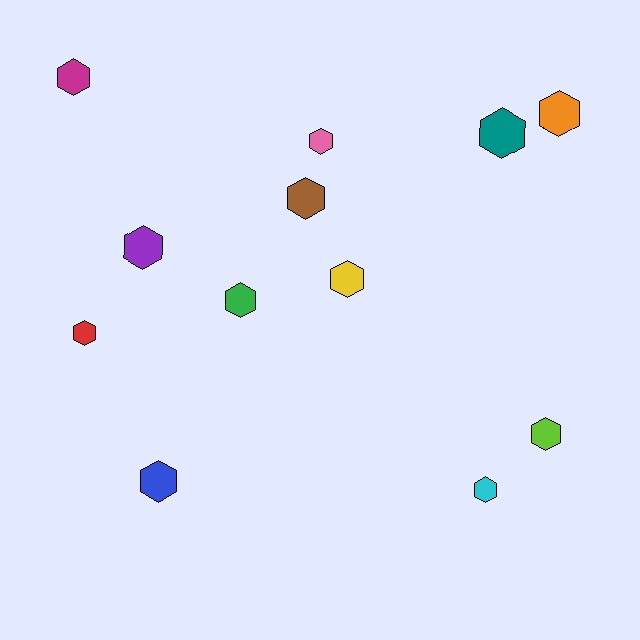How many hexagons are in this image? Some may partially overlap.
There are 12 hexagons.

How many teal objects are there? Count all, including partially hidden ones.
There is 1 teal object.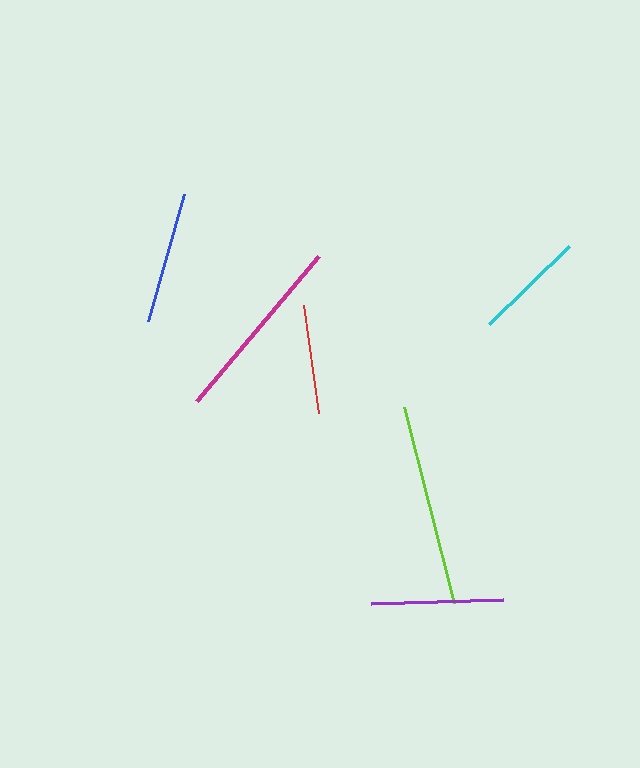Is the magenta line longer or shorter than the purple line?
The magenta line is longer than the purple line.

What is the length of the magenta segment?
The magenta segment is approximately 189 pixels long.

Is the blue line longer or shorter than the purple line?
The blue line is longer than the purple line.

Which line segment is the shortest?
The red line is the shortest at approximately 109 pixels.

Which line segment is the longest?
The lime line is the longest at approximately 203 pixels.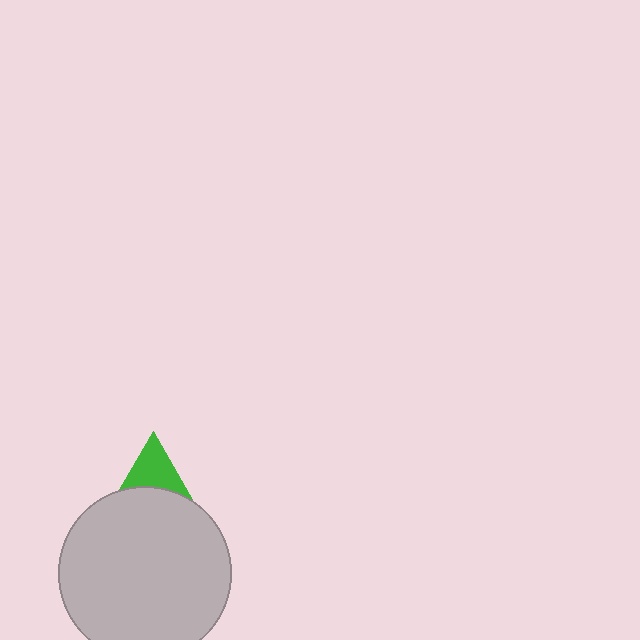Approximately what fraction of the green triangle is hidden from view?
Roughly 45% of the green triangle is hidden behind the light gray circle.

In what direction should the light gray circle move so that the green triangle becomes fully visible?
The light gray circle should move down. That is the shortest direction to clear the overlap and leave the green triangle fully visible.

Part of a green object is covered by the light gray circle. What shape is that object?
It is a triangle.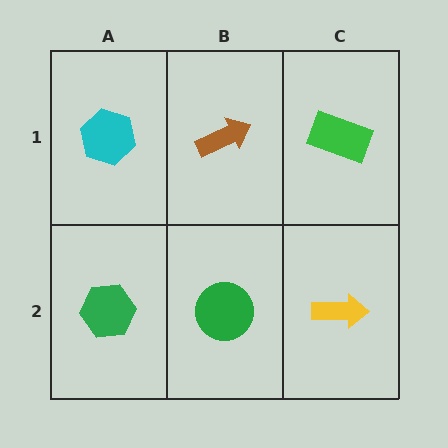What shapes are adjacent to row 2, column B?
A brown arrow (row 1, column B), a green hexagon (row 2, column A), a yellow arrow (row 2, column C).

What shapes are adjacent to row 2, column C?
A green rectangle (row 1, column C), a green circle (row 2, column B).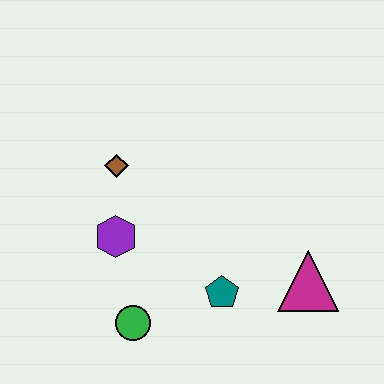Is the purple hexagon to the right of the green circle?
No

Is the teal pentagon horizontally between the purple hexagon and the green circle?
No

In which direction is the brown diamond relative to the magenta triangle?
The brown diamond is to the left of the magenta triangle.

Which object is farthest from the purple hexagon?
The magenta triangle is farthest from the purple hexagon.